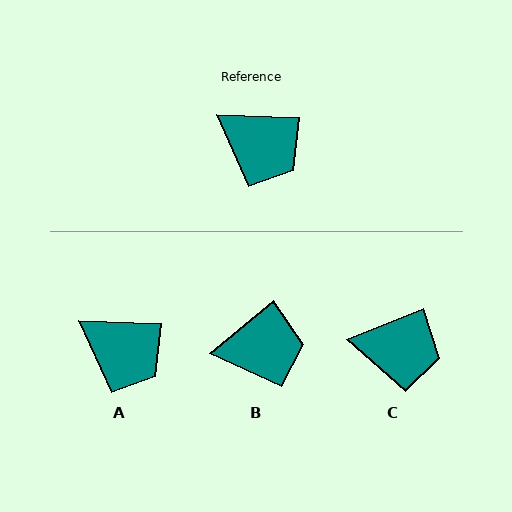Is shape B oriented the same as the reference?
No, it is off by about 42 degrees.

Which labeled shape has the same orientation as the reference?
A.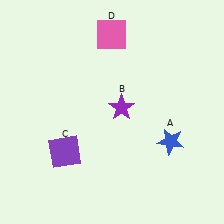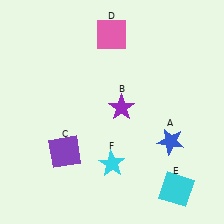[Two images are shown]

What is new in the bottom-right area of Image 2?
A cyan square (E) was added in the bottom-right area of Image 2.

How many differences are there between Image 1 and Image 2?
There are 2 differences between the two images.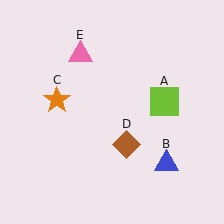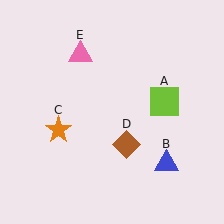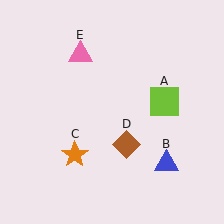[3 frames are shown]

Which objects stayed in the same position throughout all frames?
Lime square (object A) and blue triangle (object B) and brown diamond (object D) and pink triangle (object E) remained stationary.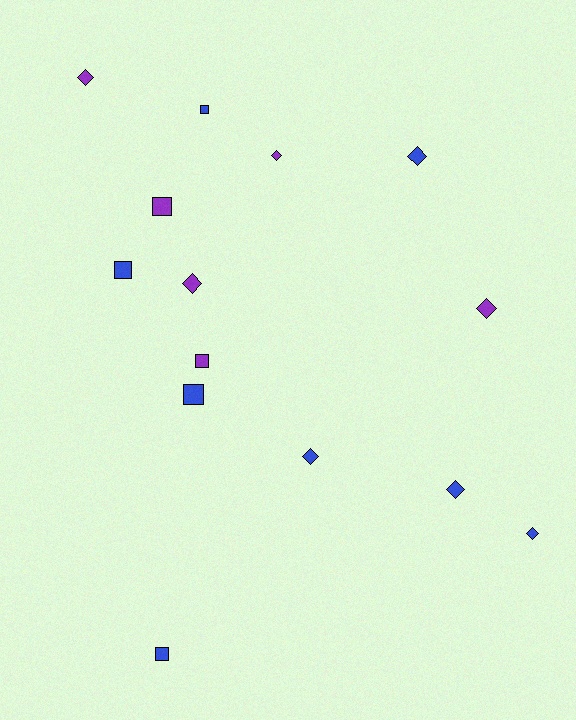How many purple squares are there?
There are 2 purple squares.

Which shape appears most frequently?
Diamond, with 8 objects.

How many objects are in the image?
There are 14 objects.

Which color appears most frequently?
Blue, with 8 objects.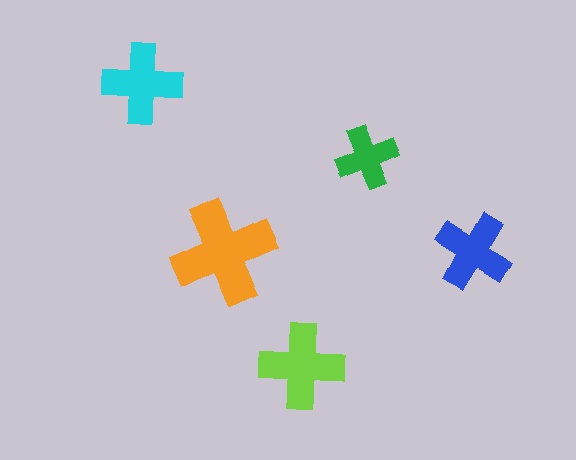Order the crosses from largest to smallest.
the orange one, the lime one, the cyan one, the blue one, the green one.